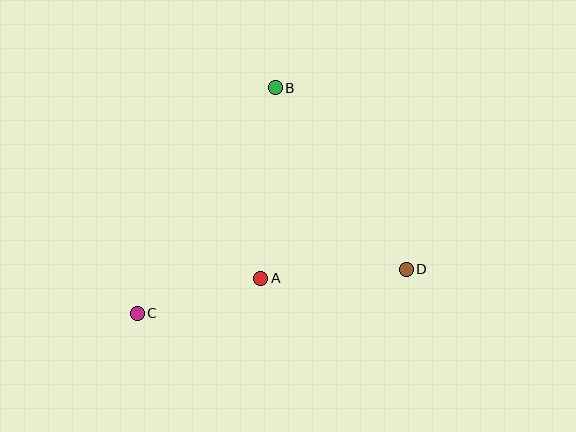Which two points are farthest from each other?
Points C and D are farthest from each other.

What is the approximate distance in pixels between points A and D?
The distance between A and D is approximately 146 pixels.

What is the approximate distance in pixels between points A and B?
The distance between A and B is approximately 191 pixels.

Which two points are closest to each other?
Points A and C are closest to each other.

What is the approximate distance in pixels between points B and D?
The distance between B and D is approximately 224 pixels.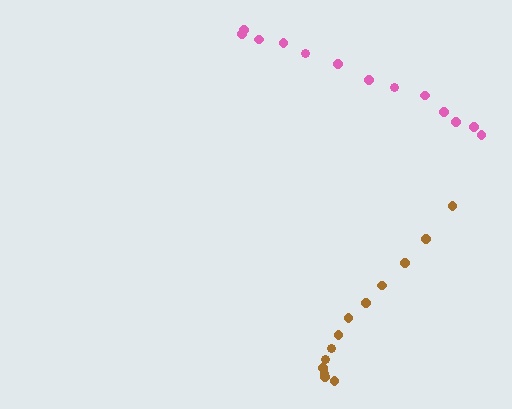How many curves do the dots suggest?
There are 2 distinct paths.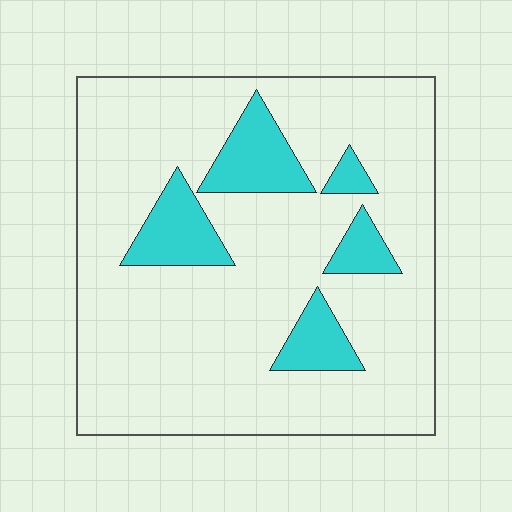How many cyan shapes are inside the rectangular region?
5.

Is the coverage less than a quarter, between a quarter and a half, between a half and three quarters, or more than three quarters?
Less than a quarter.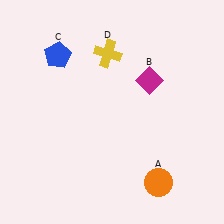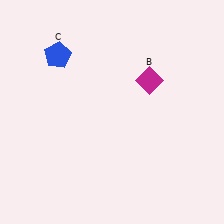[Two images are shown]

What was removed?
The yellow cross (D), the orange circle (A) were removed in Image 2.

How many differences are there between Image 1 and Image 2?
There are 2 differences between the two images.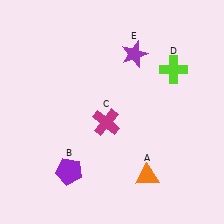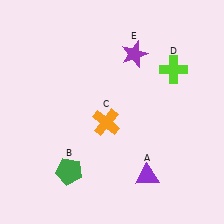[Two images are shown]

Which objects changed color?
A changed from orange to purple. B changed from purple to green. C changed from magenta to orange.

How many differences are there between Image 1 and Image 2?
There are 3 differences between the two images.